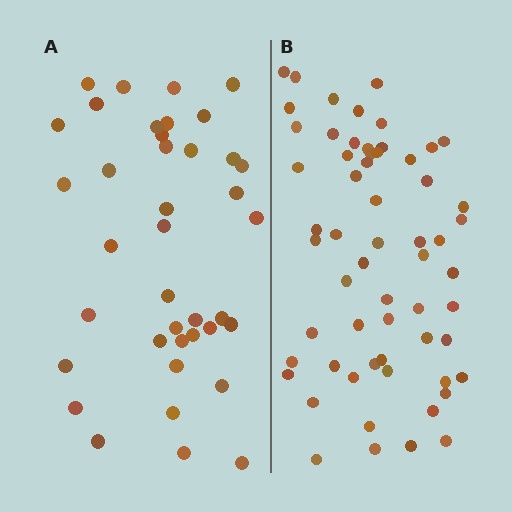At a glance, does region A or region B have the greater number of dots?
Region B (the right region) has more dots.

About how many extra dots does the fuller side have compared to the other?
Region B has approximately 20 more dots than region A.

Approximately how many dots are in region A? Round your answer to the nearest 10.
About 40 dots. (The exact count is 39, which rounds to 40.)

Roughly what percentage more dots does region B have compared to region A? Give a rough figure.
About 55% more.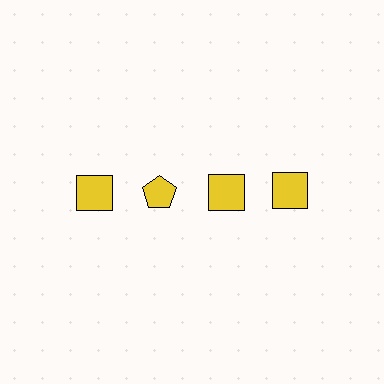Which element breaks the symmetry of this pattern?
The yellow pentagon in the top row, second from left column breaks the symmetry. All other shapes are yellow squares.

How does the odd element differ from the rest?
It has a different shape: pentagon instead of square.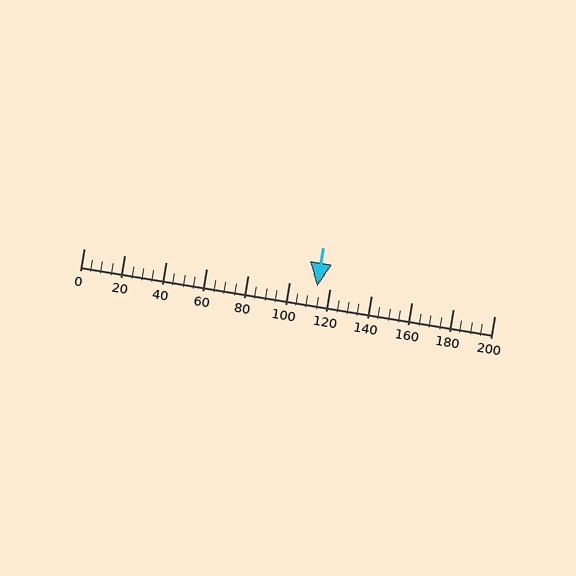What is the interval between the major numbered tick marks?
The major tick marks are spaced 20 units apart.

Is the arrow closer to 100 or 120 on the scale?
The arrow is closer to 120.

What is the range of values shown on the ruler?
The ruler shows values from 0 to 200.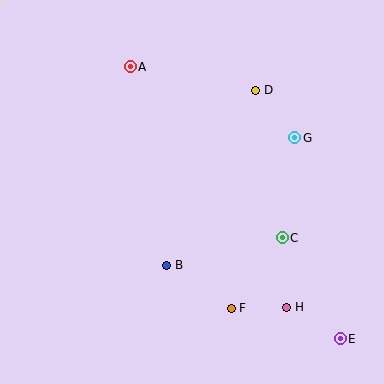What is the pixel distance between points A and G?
The distance between A and G is 180 pixels.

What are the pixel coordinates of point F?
Point F is at (231, 308).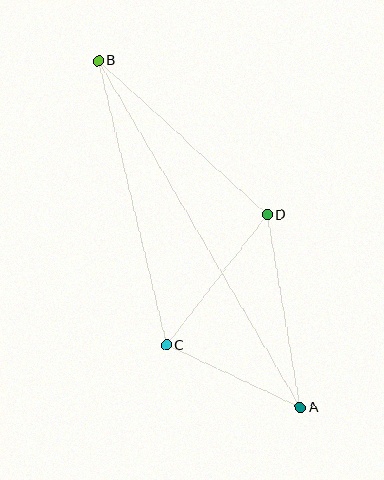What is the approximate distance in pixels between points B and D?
The distance between B and D is approximately 229 pixels.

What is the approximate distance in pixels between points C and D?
The distance between C and D is approximately 164 pixels.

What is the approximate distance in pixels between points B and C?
The distance between B and C is approximately 292 pixels.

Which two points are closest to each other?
Points A and C are closest to each other.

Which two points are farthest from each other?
Points A and B are farthest from each other.